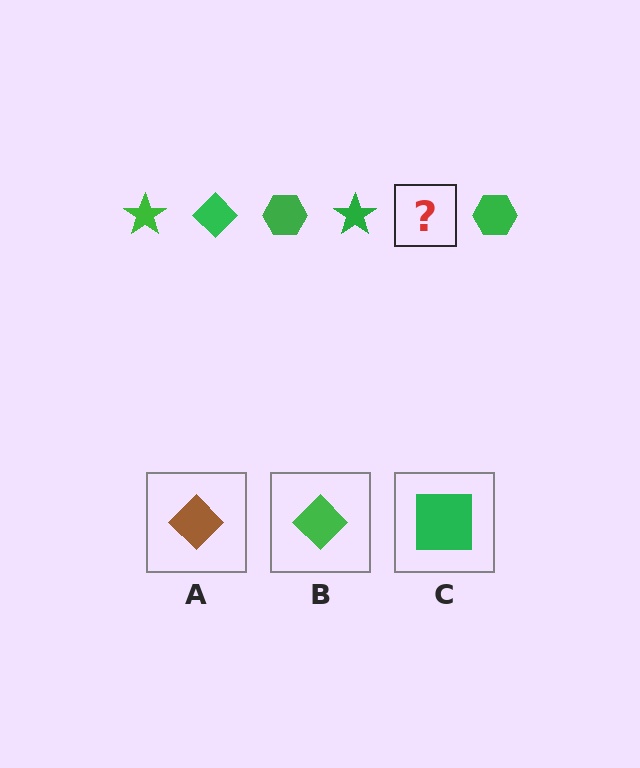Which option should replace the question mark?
Option B.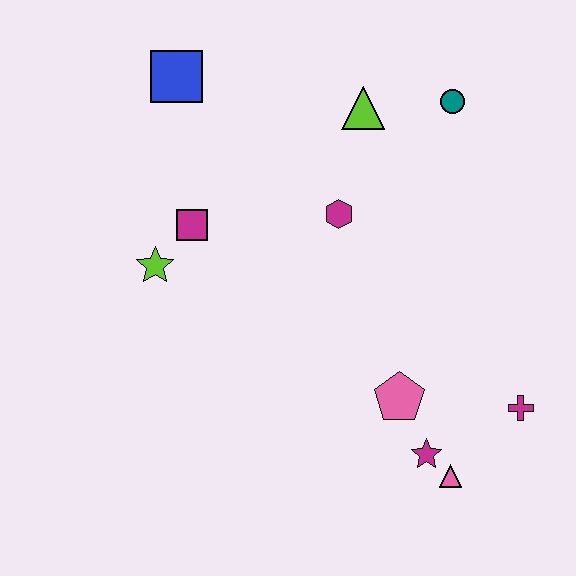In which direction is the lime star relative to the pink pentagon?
The lime star is to the left of the pink pentagon.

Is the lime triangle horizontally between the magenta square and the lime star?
No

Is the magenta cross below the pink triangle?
No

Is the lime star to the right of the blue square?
No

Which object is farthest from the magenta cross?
The blue square is farthest from the magenta cross.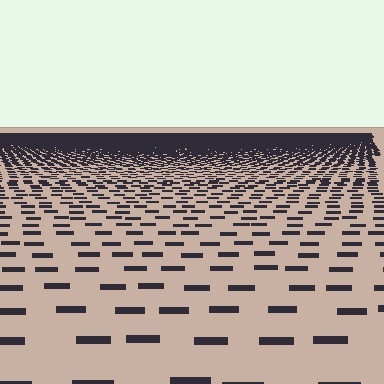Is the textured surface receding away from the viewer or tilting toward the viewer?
The surface is receding away from the viewer. Texture elements get smaller and denser toward the top.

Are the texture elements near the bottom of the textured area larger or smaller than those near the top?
Larger. Near the bottom, elements are closer to the viewer and appear at a bigger on-screen size.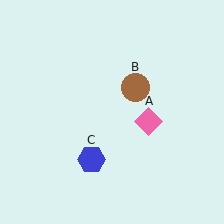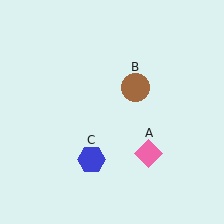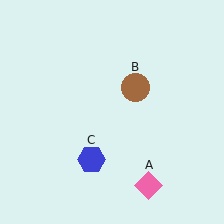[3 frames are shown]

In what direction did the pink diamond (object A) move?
The pink diamond (object A) moved down.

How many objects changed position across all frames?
1 object changed position: pink diamond (object A).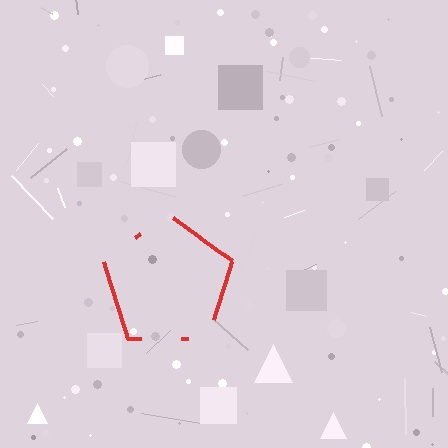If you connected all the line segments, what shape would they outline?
They would outline a pentagon.